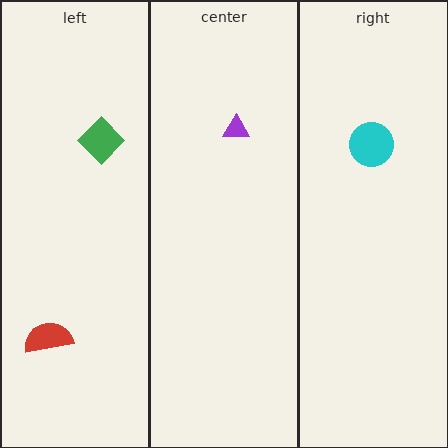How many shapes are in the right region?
1.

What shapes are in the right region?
The cyan circle.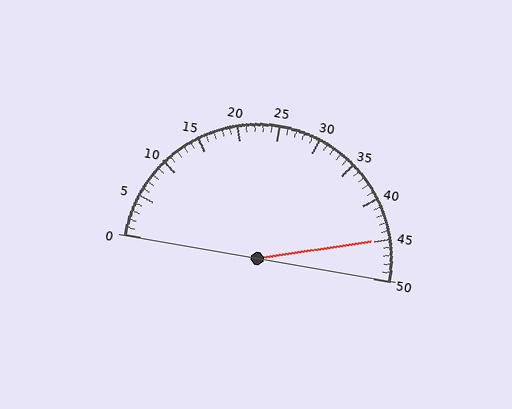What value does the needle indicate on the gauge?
The needle indicates approximately 45.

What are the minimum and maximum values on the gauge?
The gauge ranges from 0 to 50.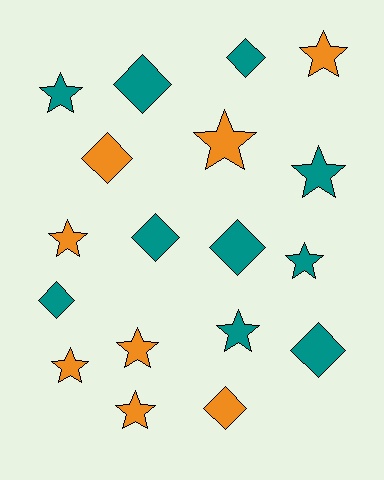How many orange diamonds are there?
There are 2 orange diamonds.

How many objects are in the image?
There are 18 objects.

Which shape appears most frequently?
Star, with 10 objects.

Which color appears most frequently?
Teal, with 10 objects.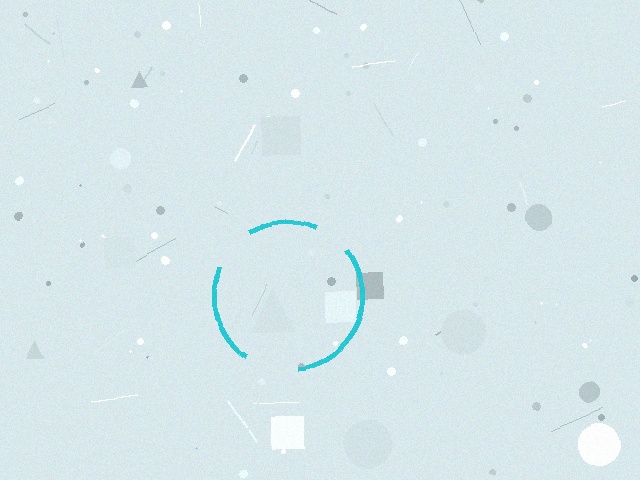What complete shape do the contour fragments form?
The contour fragments form a circle.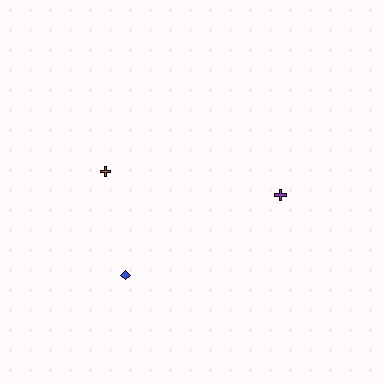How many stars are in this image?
There are no stars.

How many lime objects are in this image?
There are no lime objects.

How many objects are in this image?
There are 3 objects.